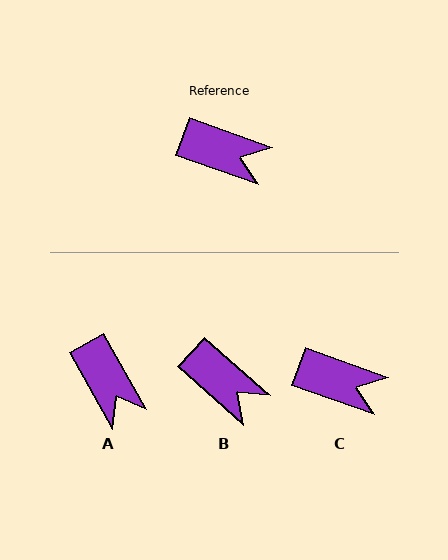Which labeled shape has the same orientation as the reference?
C.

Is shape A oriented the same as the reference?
No, it is off by about 41 degrees.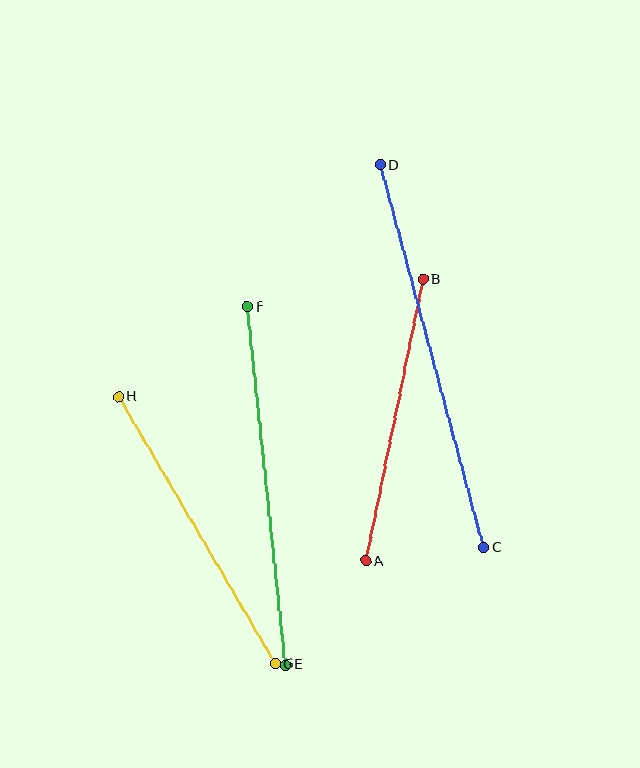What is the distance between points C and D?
The distance is approximately 396 pixels.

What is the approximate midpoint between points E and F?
The midpoint is at approximately (266, 486) pixels.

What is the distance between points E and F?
The distance is approximately 361 pixels.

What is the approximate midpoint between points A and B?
The midpoint is at approximately (394, 420) pixels.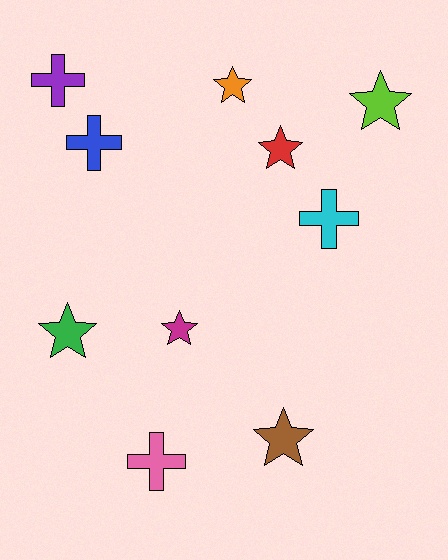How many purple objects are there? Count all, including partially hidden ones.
There is 1 purple object.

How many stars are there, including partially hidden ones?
There are 6 stars.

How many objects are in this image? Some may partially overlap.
There are 10 objects.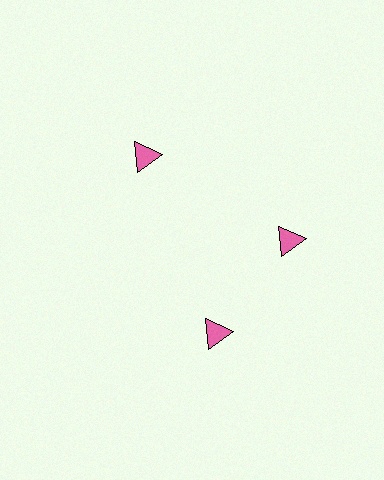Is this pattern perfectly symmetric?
No. The 3 pink triangles are arranged in a ring, but one element near the 7 o'clock position is rotated out of alignment along the ring, breaking the 3-fold rotational symmetry.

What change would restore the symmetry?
The symmetry would be restored by rotating it back into even spacing with its neighbors so that all 3 triangles sit at equal angles and equal distance from the center.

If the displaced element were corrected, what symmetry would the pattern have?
It would have 3-fold rotational symmetry — the pattern would map onto itself every 120 degrees.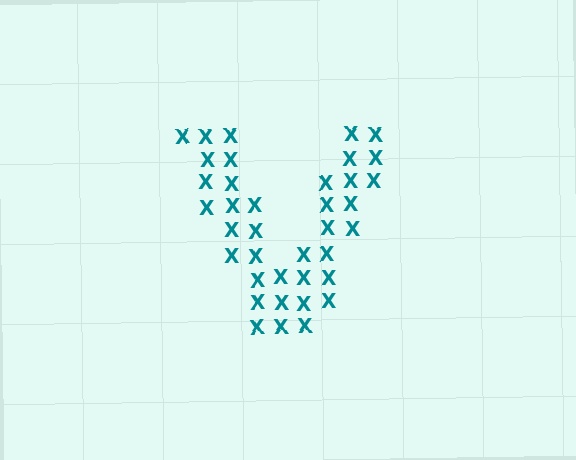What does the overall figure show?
The overall figure shows the letter V.